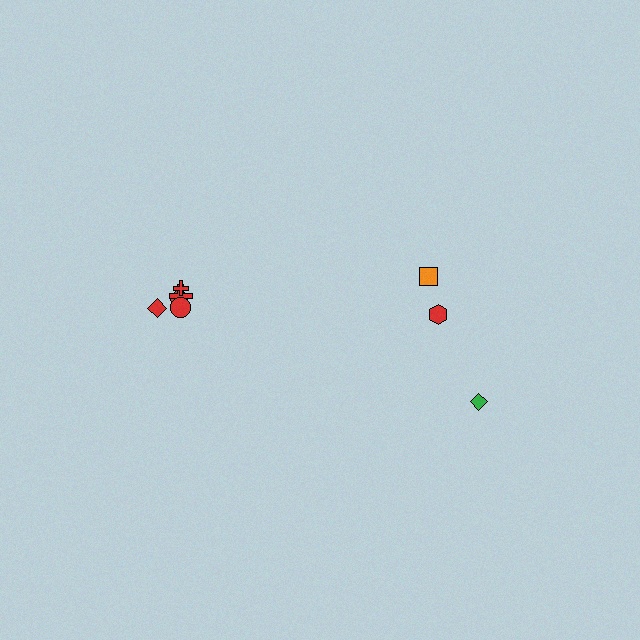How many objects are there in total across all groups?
There are 8 objects.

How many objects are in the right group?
There are 3 objects.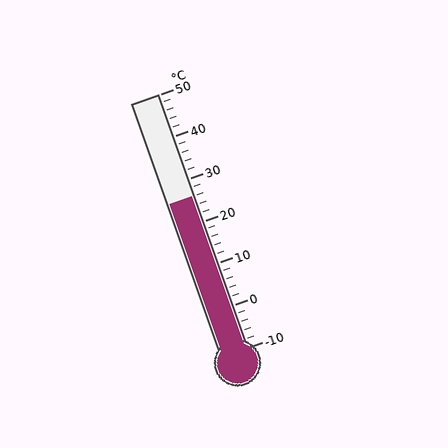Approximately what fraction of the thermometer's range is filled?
The thermometer is filled to approximately 60% of its range.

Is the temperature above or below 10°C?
The temperature is above 10°C.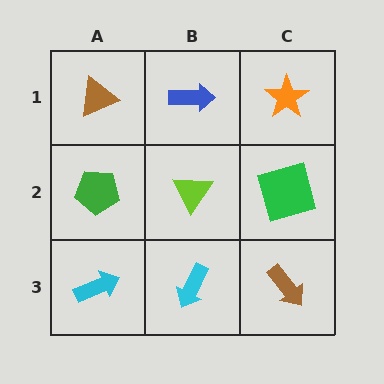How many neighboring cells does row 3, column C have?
2.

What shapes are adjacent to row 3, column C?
A green square (row 2, column C), a cyan arrow (row 3, column B).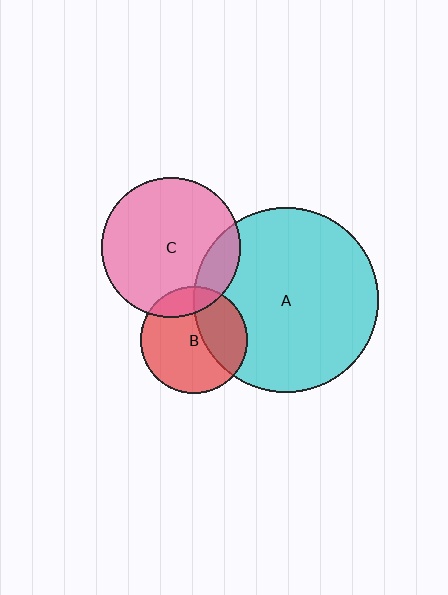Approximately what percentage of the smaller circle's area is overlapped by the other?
Approximately 15%.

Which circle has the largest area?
Circle A (cyan).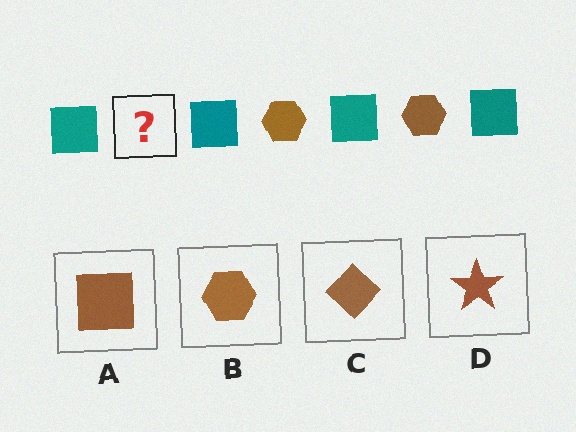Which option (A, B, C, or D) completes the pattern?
B.